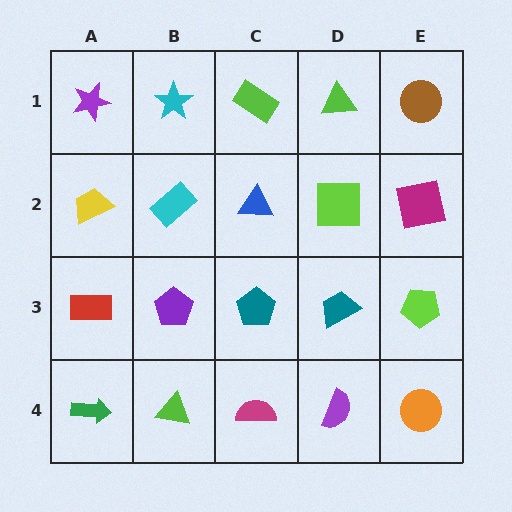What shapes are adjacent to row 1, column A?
A yellow trapezoid (row 2, column A), a cyan star (row 1, column B).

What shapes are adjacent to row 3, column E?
A magenta square (row 2, column E), an orange circle (row 4, column E), a teal trapezoid (row 3, column D).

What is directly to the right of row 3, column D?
A lime pentagon.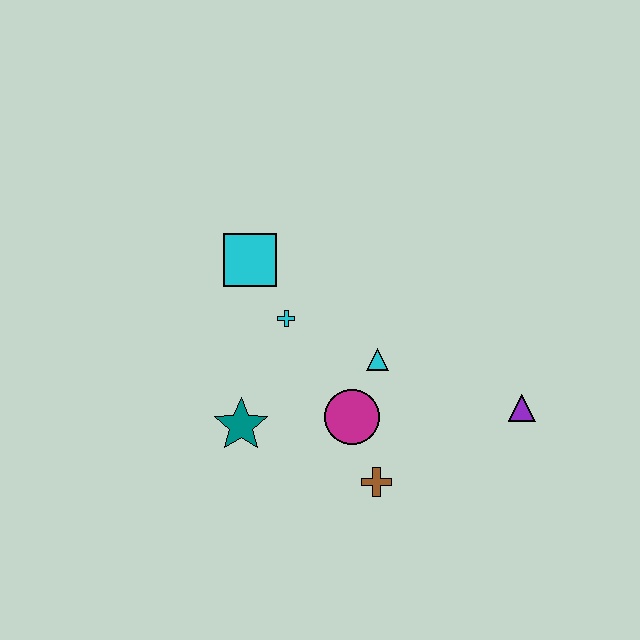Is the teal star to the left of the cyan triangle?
Yes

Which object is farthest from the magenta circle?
The cyan square is farthest from the magenta circle.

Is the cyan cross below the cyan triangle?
No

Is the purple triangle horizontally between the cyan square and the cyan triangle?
No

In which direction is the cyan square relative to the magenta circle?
The cyan square is above the magenta circle.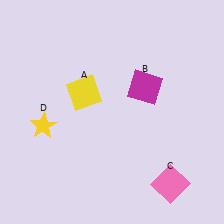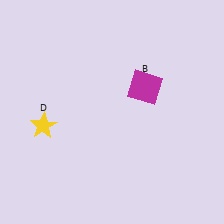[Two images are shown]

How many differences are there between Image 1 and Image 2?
There are 2 differences between the two images.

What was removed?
The pink square (C), the yellow square (A) were removed in Image 2.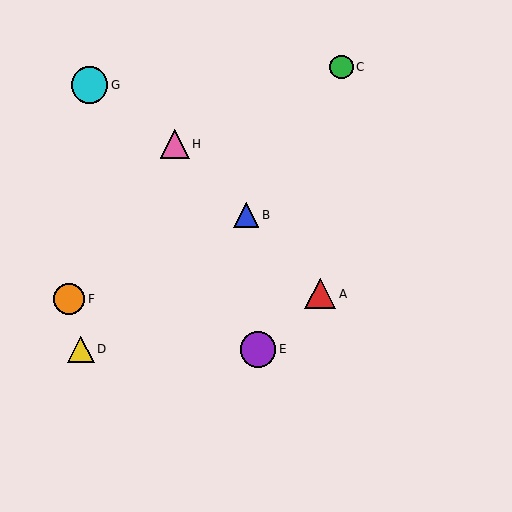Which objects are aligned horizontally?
Objects D, E are aligned horizontally.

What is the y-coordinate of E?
Object E is at y≈350.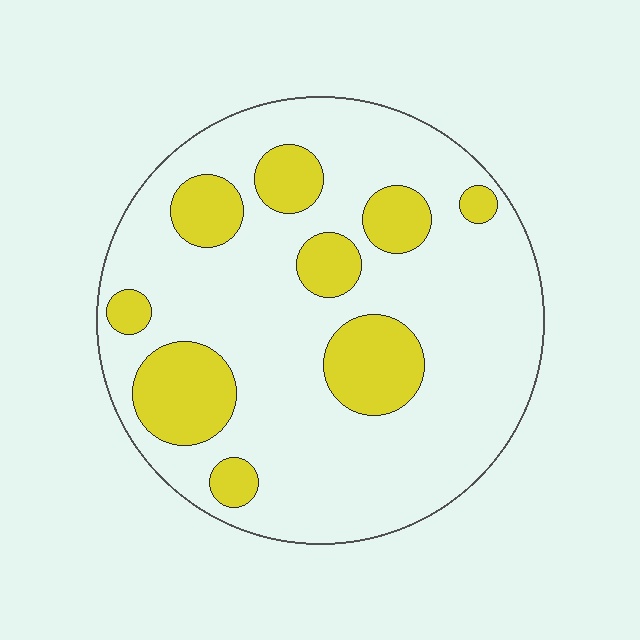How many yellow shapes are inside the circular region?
9.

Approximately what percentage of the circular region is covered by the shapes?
Approximately 25%.